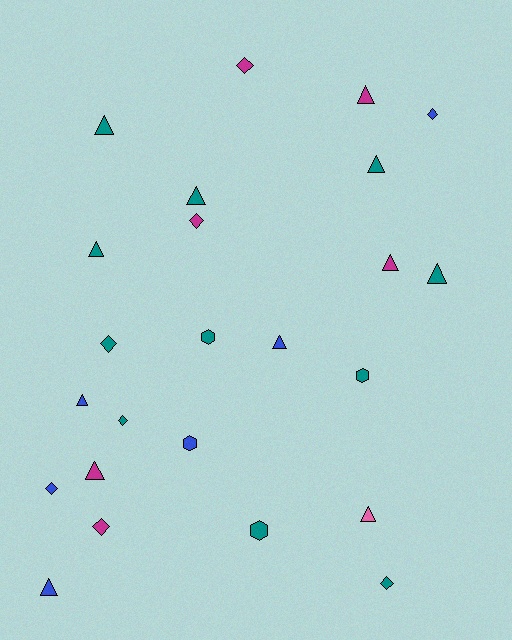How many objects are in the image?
There are 24 objects.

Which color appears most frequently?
Teal, with 11 objects.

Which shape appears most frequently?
Triangle, with 12 objects.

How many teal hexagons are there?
There are 3 teal hexagons.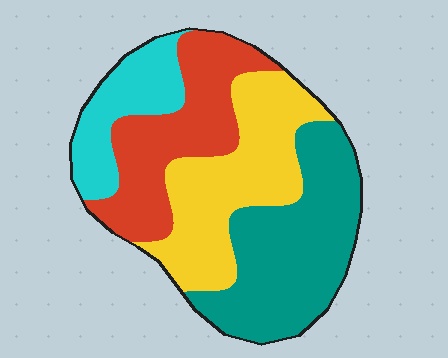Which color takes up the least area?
Cyan, at roughly 15%.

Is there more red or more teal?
Teal.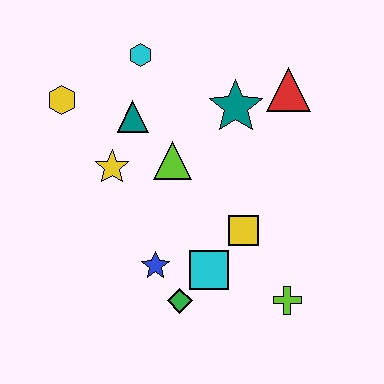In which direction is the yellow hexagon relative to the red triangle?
The yellow hexagon is to the left of the red triangle.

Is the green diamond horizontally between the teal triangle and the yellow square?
Yes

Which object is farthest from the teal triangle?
The lime cross is farthest from the teal triangle.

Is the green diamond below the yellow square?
Yes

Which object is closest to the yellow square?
The cyan square is closest to the yellow square.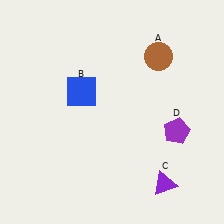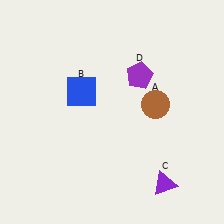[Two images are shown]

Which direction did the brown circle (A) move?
The brown circle (A) moved down.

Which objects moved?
The objects that moved are: the brown circle (A), the purple pentagon (D).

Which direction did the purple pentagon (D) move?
The purple pentagon (D) moved up.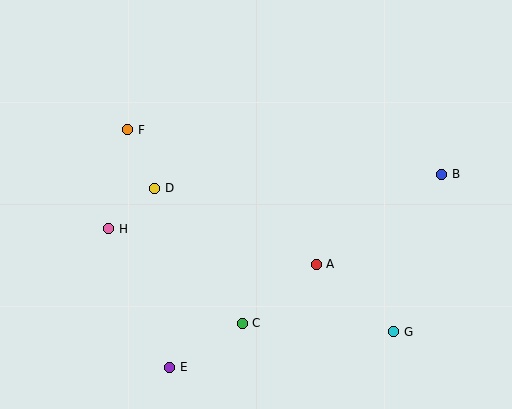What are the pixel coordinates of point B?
Point B is at (442, 174).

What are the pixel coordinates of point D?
Point D is at (155, 188).